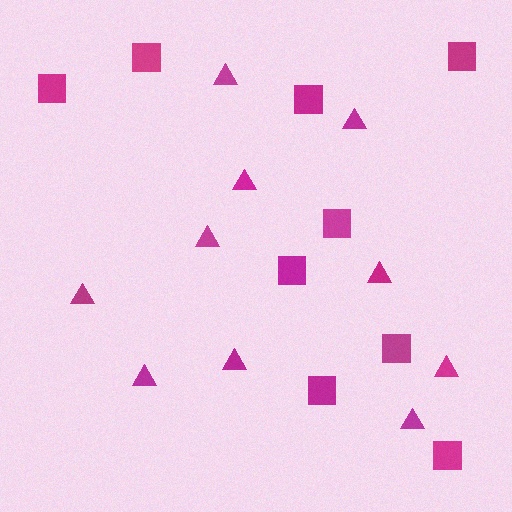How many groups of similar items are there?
There are 2 groups: one group of triangles (10) and one group of squares (9).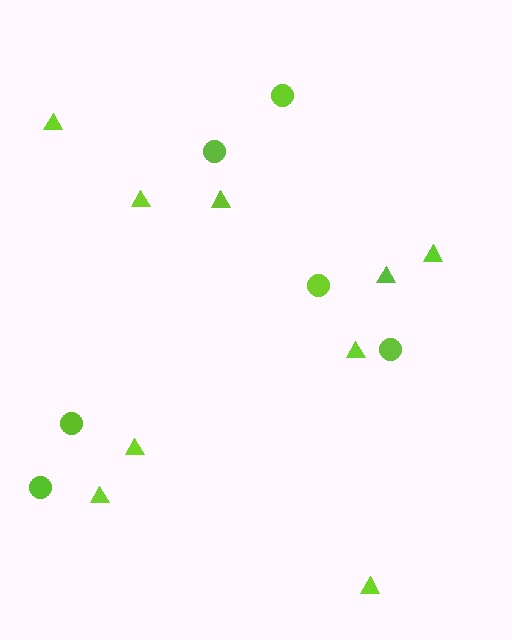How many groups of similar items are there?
There are 2 groups: one group of circles (6) and one group of triangles (9).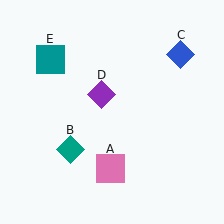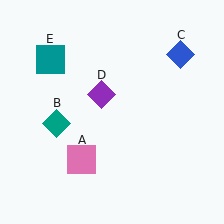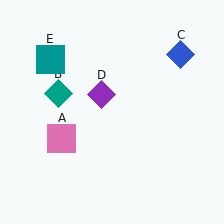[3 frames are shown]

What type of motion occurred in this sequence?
The pink square (object A), teal diamond (object B) rotated clockwise around the center of the scene.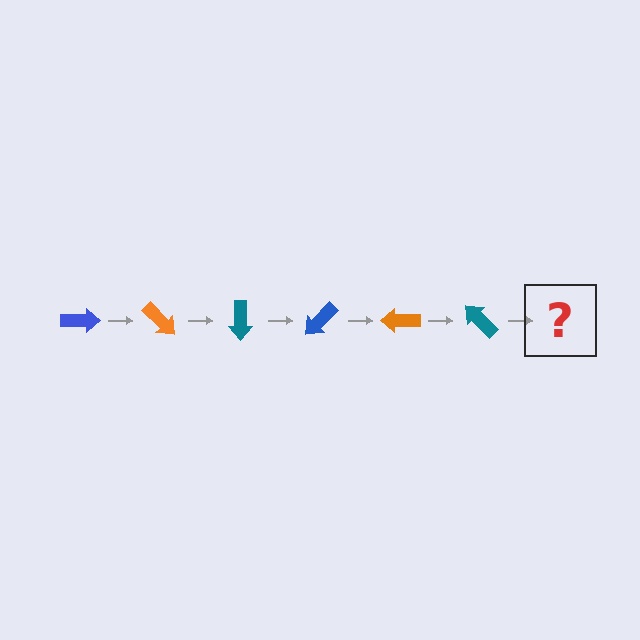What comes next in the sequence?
The next element should be a blue arrow, rotated 270 degrees from the start.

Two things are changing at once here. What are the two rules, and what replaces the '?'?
The two rules are that it rotates 45 degrees each step and the color cycles through blue, orange, and teal. The '?' should be a blue arrow, rotated 270 degrees from the start.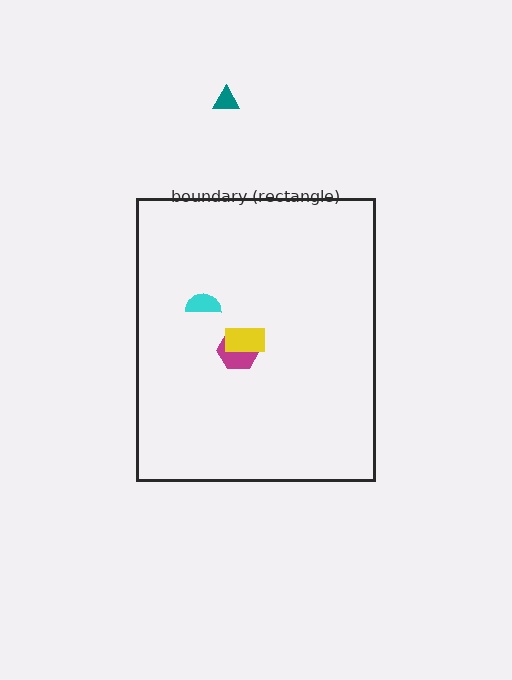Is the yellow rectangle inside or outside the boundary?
Inside.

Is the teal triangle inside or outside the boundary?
Outside.